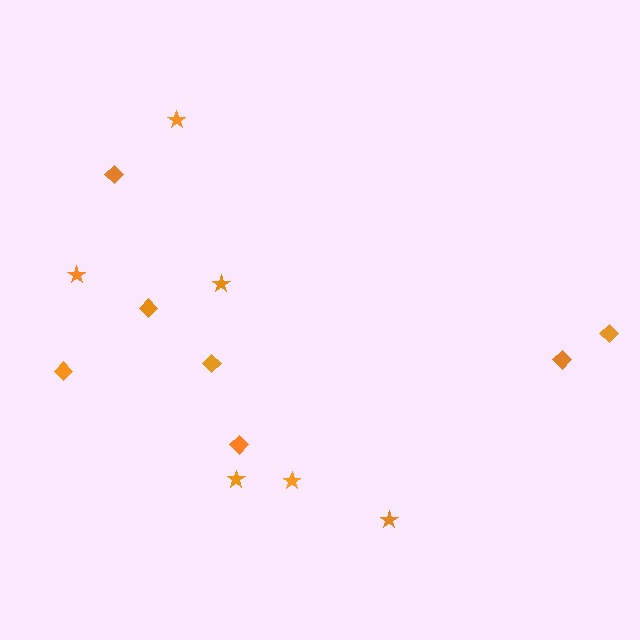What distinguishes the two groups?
There are 2 groups: one group of stars (6) and one group of diamonds (7).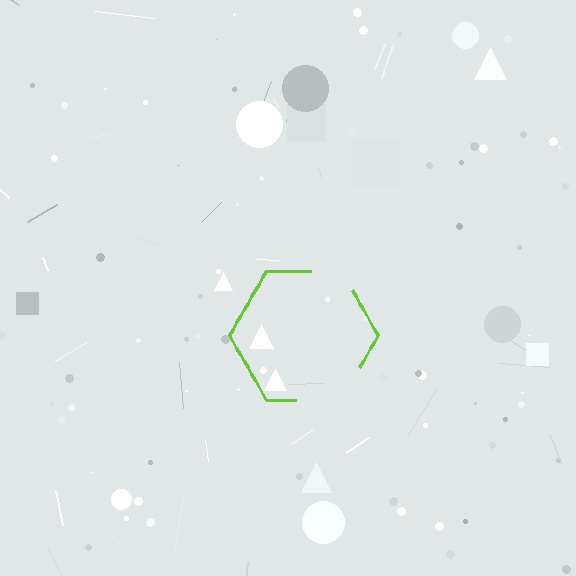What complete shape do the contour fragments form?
The contour fragments form a hexagon.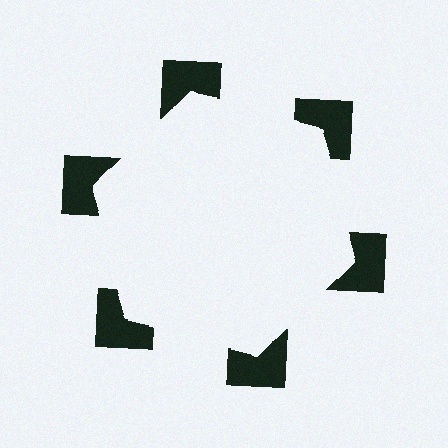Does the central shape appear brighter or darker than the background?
It typically appears slightly brighter than the background, even though no actual brightness change is drawn.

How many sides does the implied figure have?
6 sides.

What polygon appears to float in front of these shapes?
An illusory hexagon — its edges are inferred from the aligned wedge cuts in the notched squares, not physically drawn.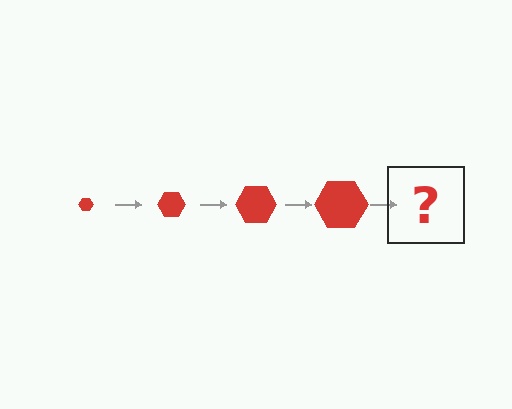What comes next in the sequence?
The next element should be a red hexagon, larger than the previous one.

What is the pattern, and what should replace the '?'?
The pattern is that the hexagon gets progressively larger each step. The '?' should be a red hexagon, larger than the previous one.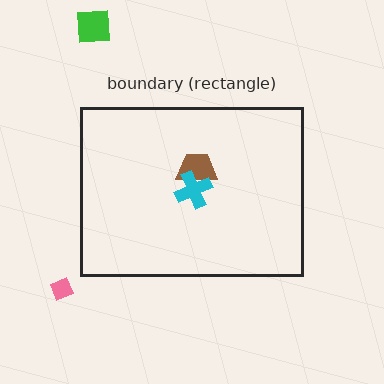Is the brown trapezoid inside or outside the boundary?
Inside.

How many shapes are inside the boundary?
2 inside, 2 outside.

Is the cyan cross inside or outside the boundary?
Inside.